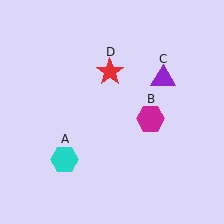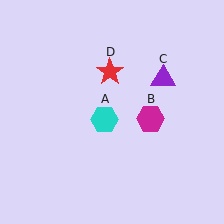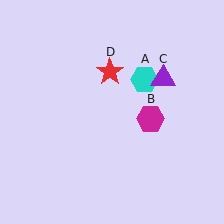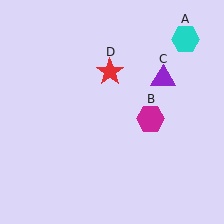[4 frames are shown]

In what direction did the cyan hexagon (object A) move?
The cyan hexagon (object A) moved up and to the right.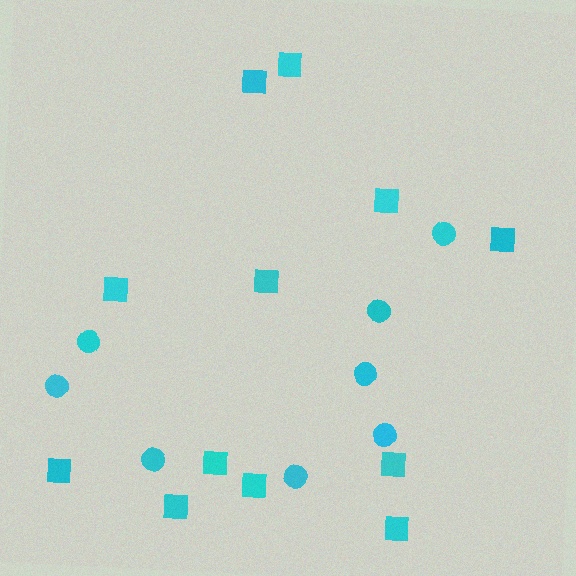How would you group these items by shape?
There are 2 groups: one group of circles (8) and one group of squares (12).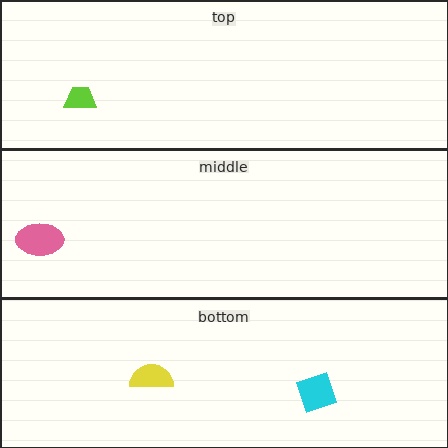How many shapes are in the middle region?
1.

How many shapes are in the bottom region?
2.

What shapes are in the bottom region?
The yellow semicircle, the cyan diamond.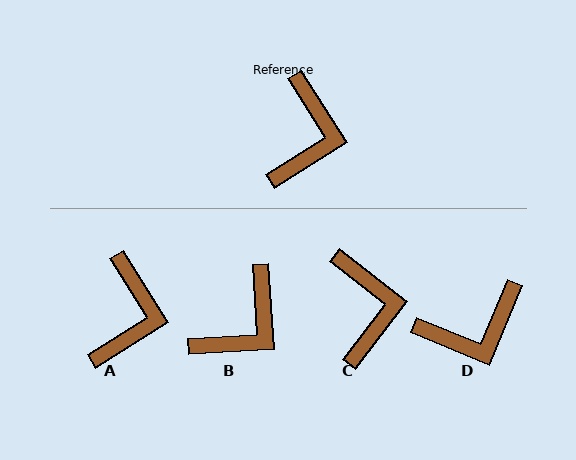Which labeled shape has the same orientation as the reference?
A.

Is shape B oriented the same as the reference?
No, it is off by about 28 degrees.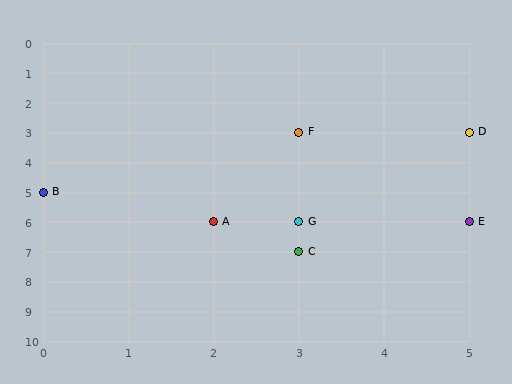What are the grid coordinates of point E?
Point E is at grid coordinates (5, 6).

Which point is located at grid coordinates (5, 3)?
Point D is at (5, 3).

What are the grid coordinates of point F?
Point F is at grid coordinates (3, 3).